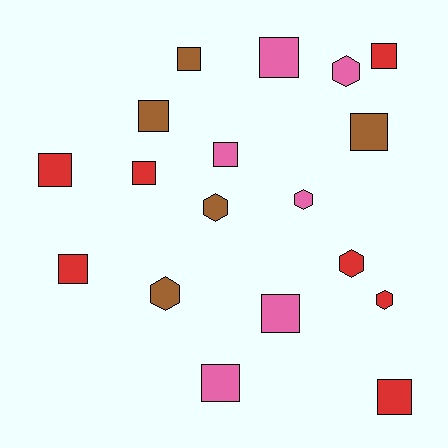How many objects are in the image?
There are 18 objects.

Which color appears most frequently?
Red, with 7 objects.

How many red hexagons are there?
There are 2 red hexagons.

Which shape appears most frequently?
Square, with 12 objects.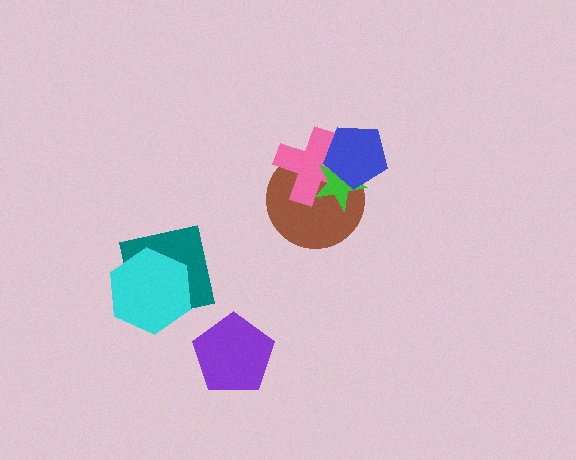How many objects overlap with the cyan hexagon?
1 object overlaps with the cyan hexagon.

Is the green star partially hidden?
Yes, it is partially covered by another shape.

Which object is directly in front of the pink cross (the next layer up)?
The green star is directly in front of the pink cross.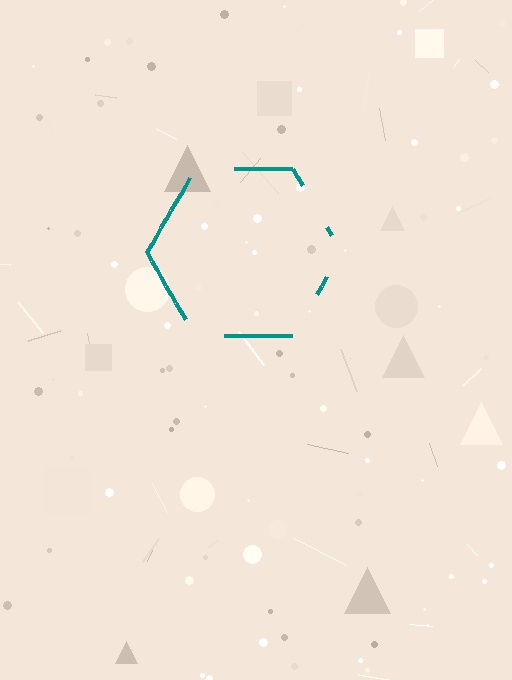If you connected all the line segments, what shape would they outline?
They would outline a hexagon.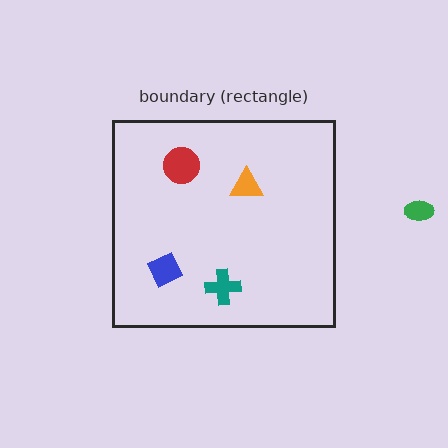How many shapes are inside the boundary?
4 inside, 1 outside.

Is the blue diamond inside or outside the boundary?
Inside.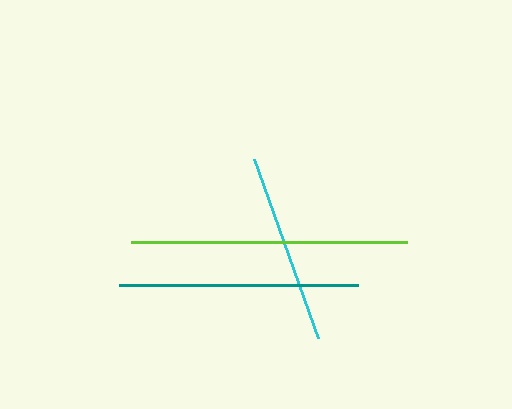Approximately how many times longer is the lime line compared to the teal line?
The lime line is approximately 1.2 times the length of the teal line.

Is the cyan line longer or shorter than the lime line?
The lime line is longer than the cyan line.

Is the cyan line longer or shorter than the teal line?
The teal line is longer than the cyan line.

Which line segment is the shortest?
The cyan line is the shortest at approximately 190 pixels.